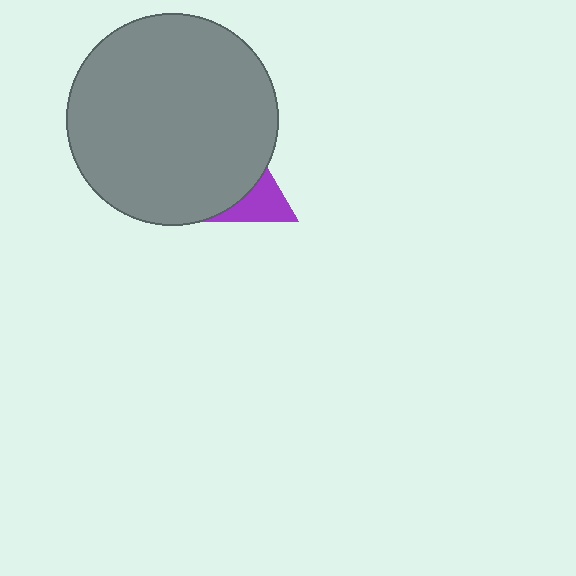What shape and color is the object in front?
The object in front is a gray circle.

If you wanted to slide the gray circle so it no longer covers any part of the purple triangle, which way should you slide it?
Slide it toward the upper-left — that is the most direct way to separate the two shapes.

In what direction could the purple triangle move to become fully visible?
The purple triangle could move toward the lower-right. That would shift it out from behind the gray circle entirely.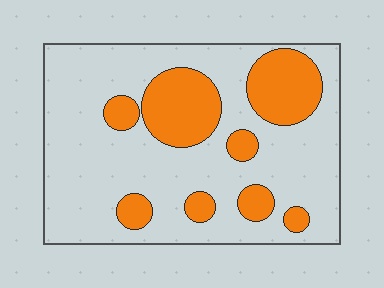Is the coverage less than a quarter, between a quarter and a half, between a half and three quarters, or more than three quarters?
Between a quarter and a half.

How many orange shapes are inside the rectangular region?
8.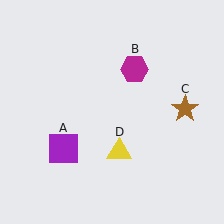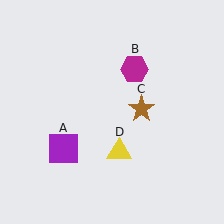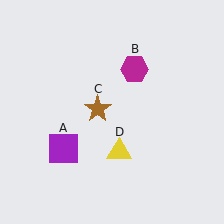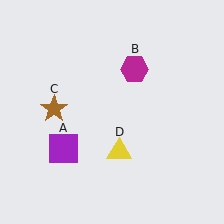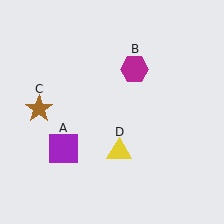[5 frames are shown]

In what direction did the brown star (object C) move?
The brown star (object C) moved left.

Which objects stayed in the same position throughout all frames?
Purple square (object A) and magenta hexagon (object B) and yellow triangle (object D) remained stationary.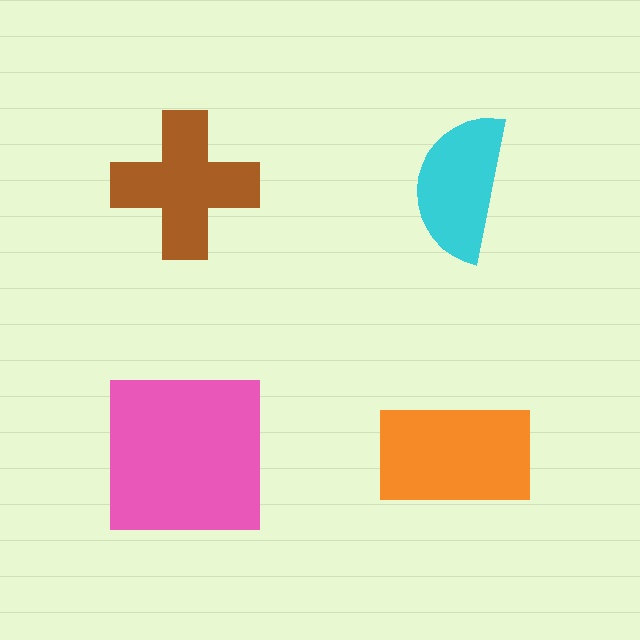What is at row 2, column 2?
An orange rectangle.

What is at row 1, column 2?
A cyan semicircle.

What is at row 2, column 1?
A pink square.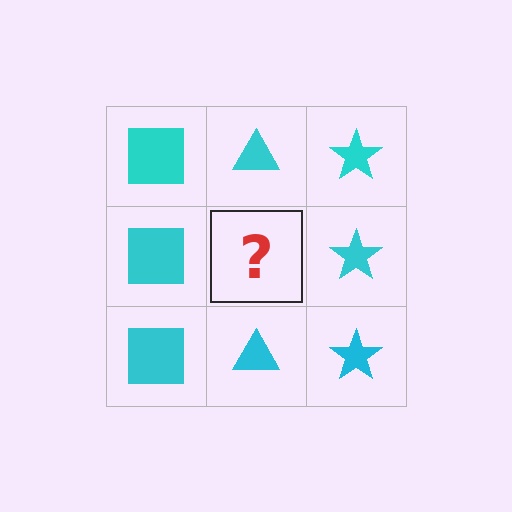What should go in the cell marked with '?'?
The missing cell should contain a cyan triangle.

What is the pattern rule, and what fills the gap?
The rule is that each column has a consistent shape. The gap should be filled with a cyan triangle.